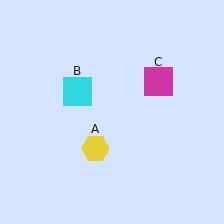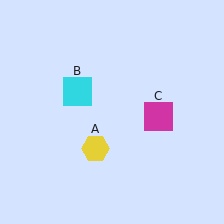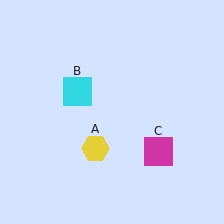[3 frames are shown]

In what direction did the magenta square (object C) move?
The magenta square (object C) moved down.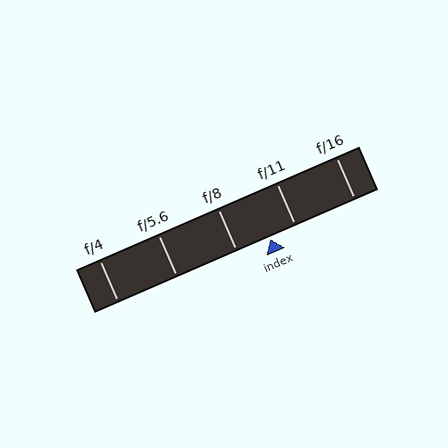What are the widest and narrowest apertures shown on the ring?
The widest aperture shown is f/4 and the narrowest is f/16.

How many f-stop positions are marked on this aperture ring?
There are 5 f-stop positions marked.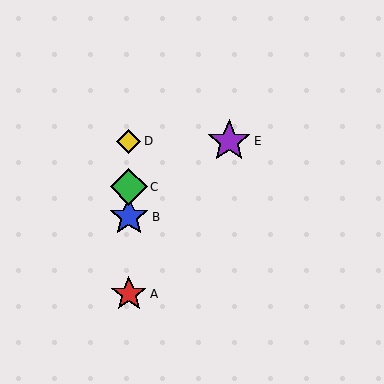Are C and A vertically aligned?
Yes, both are at x≈129.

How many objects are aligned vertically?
4 objects (A, B, C, D) are aligned vertically.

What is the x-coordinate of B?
Object B is at x≈129.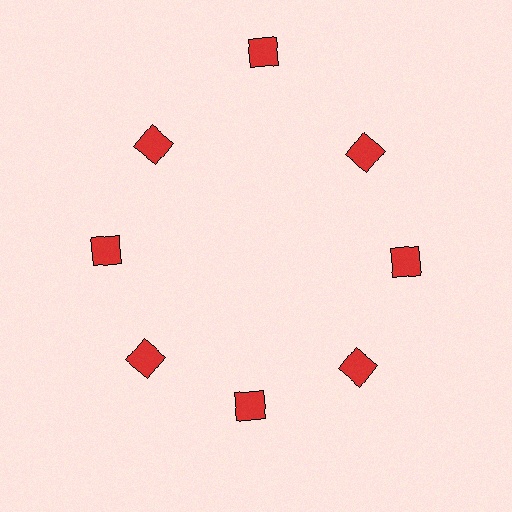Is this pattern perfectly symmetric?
No. The 8 red diamonds are arranged in a ring, but one element near the 12 o'clock position is pushed outward from the center, breaking the 8-fold rotational symmetry.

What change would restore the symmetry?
The symmetry would be restored by moving it inward, back onto the ring so that all 8 diamonds sit at equal angles and equal distance from the center.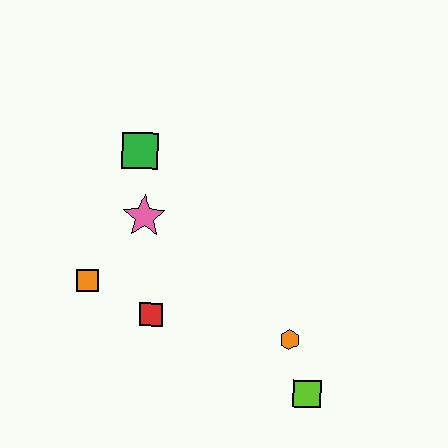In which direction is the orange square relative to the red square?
The orange square is to the left of the red square.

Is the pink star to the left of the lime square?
Yes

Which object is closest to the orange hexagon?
The lime square is closest to the orange hexagon.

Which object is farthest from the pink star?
The lime square is farthest from the pink star.